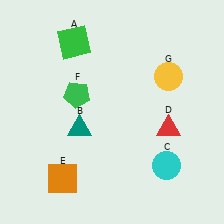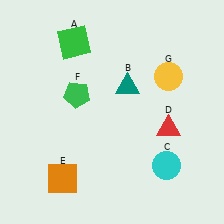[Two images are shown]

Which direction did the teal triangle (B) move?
The teal triangle (B) moved right.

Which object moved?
The teal triangle (B) moved right.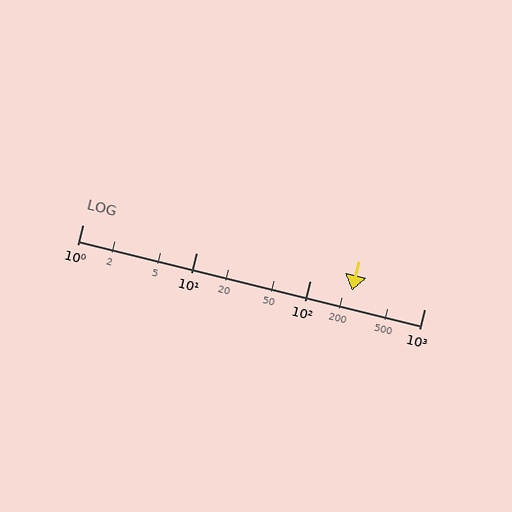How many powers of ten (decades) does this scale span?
The scale spans 3 decades, from 1 to 1000.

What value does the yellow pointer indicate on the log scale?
The pointer indicates approximately 230.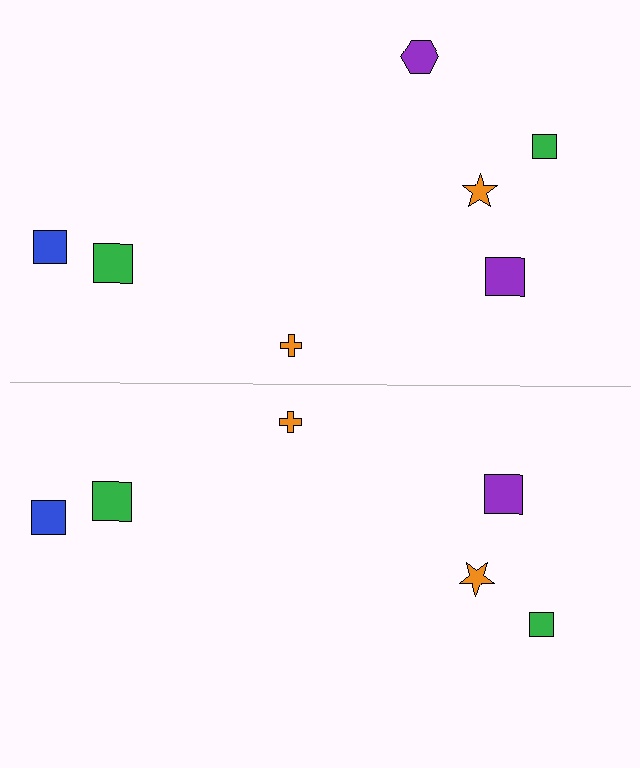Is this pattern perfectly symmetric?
No, the pattern is not perfectly symmetric. A purple hexagon is missing from the bottom side.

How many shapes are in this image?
There are 13 shapes in this image.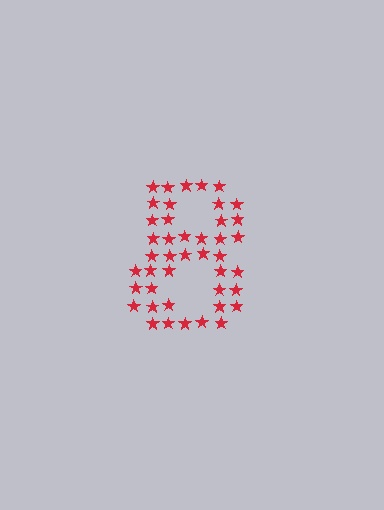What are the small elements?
The small elements are stars.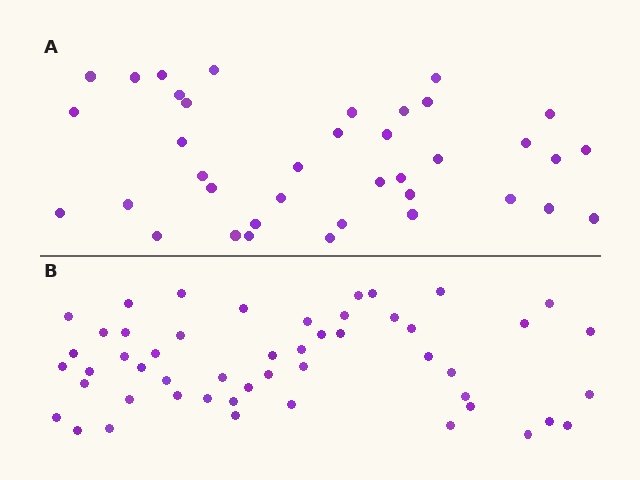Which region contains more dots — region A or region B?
Region B (the bottom region) has more dots.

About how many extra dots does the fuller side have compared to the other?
Region B has approximately 15 more dots than region A.